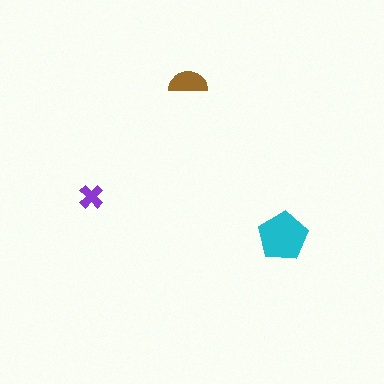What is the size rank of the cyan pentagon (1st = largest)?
1st.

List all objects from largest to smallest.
The cyan pentagon, the brown semicircle, the purple cross.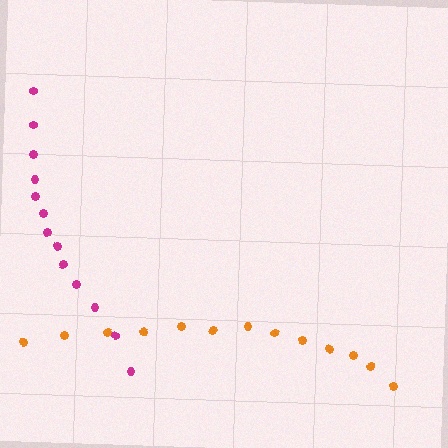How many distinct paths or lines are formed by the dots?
There are 2 distinct paths.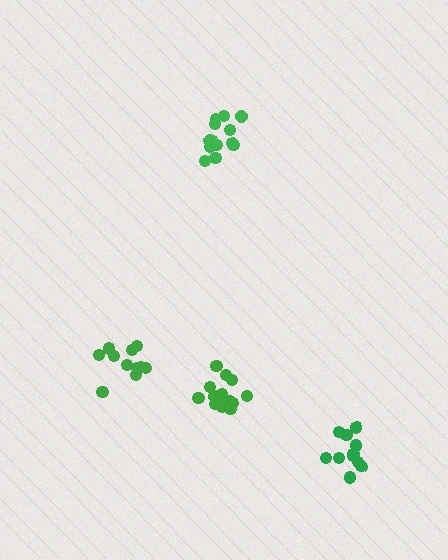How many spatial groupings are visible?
There are 4 spatial groupings.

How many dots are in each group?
Group 1: 13 dots, Group 2: 16 dots, Group 3: 11 dots, Group 4: 11 dots (51 total).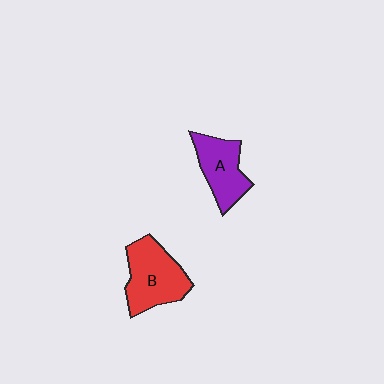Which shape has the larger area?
Shape B (red).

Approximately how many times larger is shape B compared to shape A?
Approximately 1.3 times.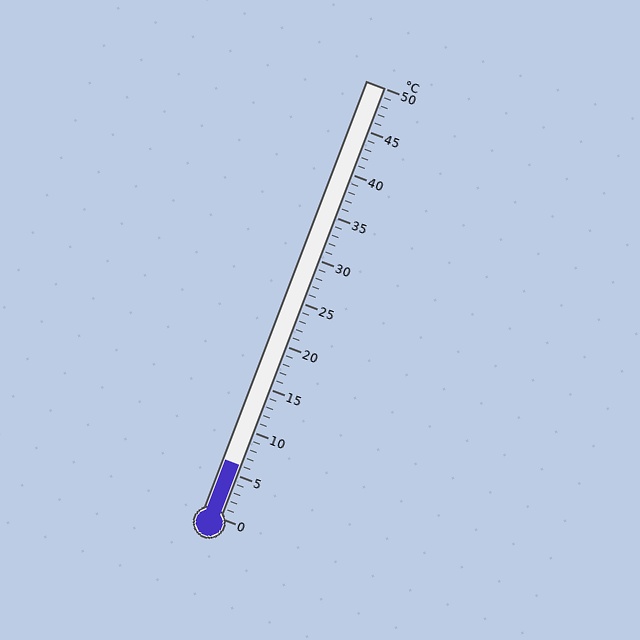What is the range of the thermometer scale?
The thermometer scale ranges from 0°C to 50°C.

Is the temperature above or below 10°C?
The temperature is below 10°C.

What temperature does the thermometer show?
The thermometer shows approximately 6°C.